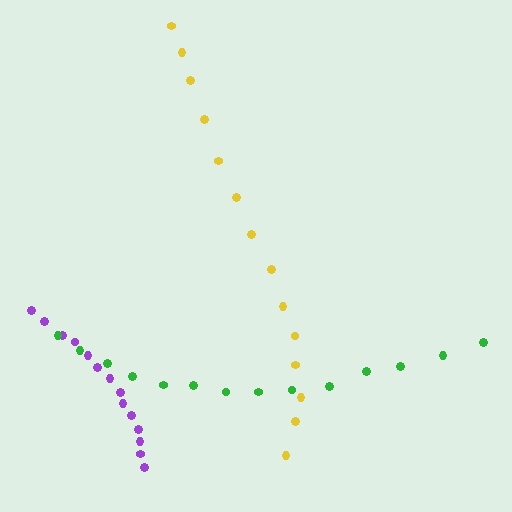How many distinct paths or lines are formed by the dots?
There are 3 distinct paths.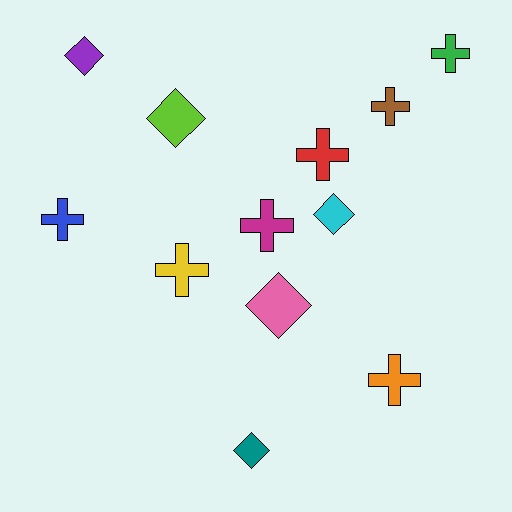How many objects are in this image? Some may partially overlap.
There are 12 objects.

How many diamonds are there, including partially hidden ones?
There are 5 diamonds.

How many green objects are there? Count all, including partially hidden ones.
There is 1 green object.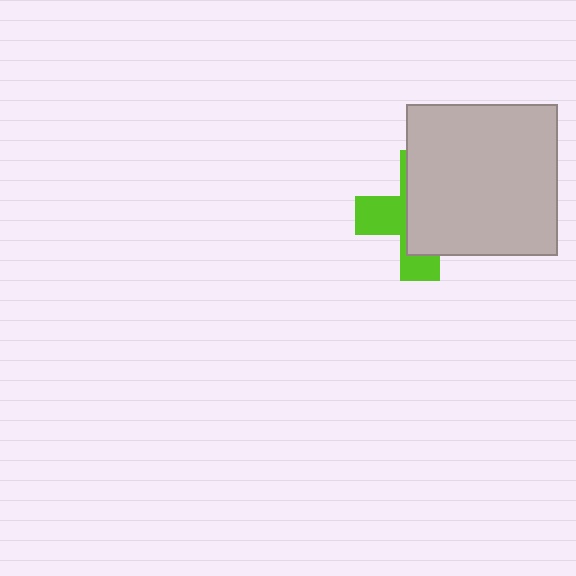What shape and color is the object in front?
The object in front is a light gray square.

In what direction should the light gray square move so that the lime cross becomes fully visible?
The light gray square should move right. That is the shortest direction to clear the overlap and leave the lime cross fully visible.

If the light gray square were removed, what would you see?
You would see the complete lime cross.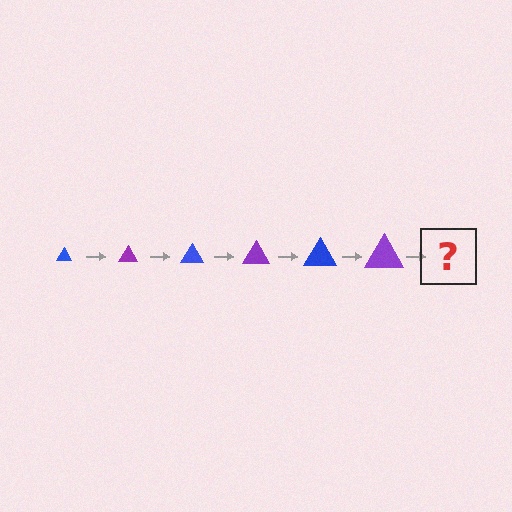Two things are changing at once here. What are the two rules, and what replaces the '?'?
The two rules are that the triangle grows larger each step and the color cycles through blue and purple. The '?' should be a blue triangle, larger than the previous one.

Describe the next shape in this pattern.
It should be a blue triangle, larger than the previous one.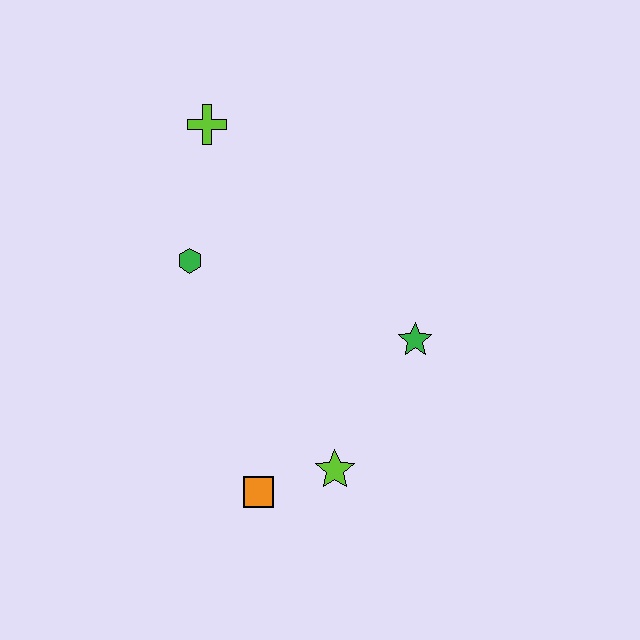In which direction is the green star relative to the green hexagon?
The green star is to the right of the green hexagon.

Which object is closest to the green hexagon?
The lime cross is closest to the green hexagon.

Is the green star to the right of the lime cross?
Yes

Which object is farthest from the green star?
The lime cross is farthest from the green star.